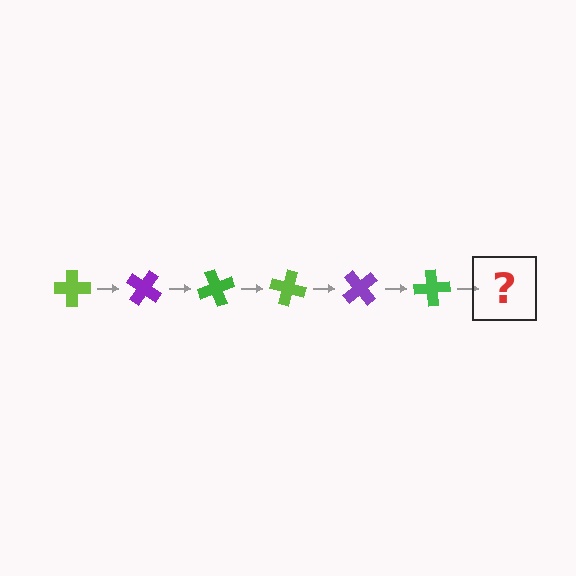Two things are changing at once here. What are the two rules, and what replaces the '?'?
The two rules are that it rotates 35 degrees each step and the color cycles through lime, purple, and green. The '?' should be a lime cross, rotated 210 degrees from the start.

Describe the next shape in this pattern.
It should be a lime cross, rotated 210 degrees from the start.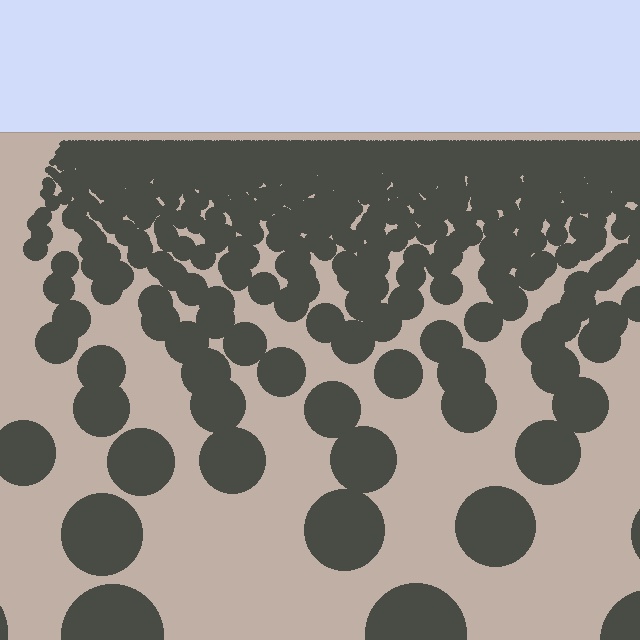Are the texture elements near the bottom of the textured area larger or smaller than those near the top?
Larger. Near the bottom, elements are closer to the viewer and appear at a bigger on-screen size.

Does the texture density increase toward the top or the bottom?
Density increases toward the top.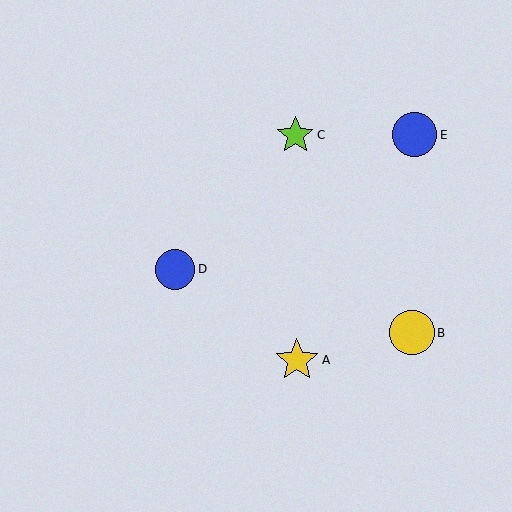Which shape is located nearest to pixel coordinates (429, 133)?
The blue circle (labeled E) at (414, 134) is nearest to that location.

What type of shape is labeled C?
Shape C is a lime star.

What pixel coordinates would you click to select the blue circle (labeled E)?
Click at (414, 134) to select the blue circle E.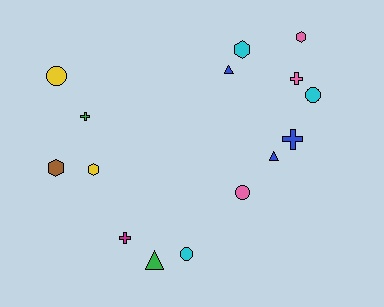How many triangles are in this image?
There are 3 triangles.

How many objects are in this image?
There are 15 objects.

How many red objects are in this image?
There are no red objects.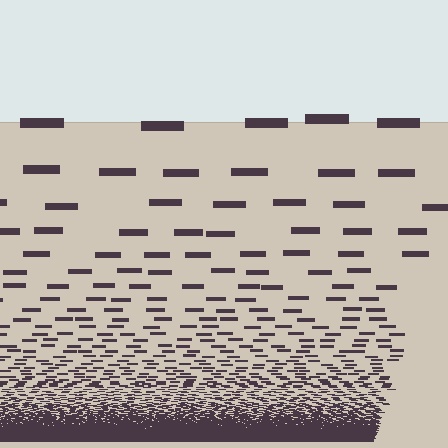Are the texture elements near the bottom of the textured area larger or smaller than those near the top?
Smaller. The gradient is inverted — elements near the bottom are smaller and denser.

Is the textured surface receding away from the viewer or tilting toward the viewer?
The surface appears to tilt toward the viewer. Texture elements get larger and sparser toward the top.